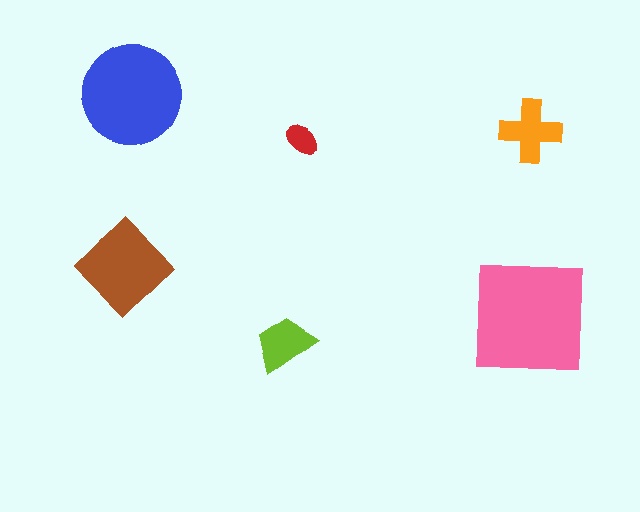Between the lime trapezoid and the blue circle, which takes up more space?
The blue circle.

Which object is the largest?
The pink square.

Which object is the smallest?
The red ellipse.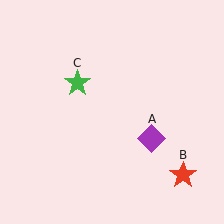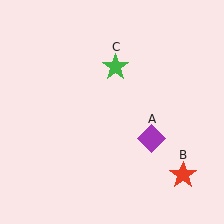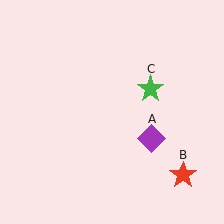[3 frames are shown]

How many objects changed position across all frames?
1 object changed position: green star (object C).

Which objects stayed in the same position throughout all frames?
Purple diamond (object A) and red star (object B) remained stationary.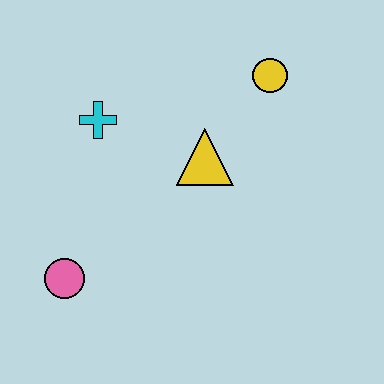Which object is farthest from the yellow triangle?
The pink circle is farthest from the yellow triangle.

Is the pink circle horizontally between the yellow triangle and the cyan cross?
No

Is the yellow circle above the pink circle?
Yes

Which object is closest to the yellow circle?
The yellow triangle is closest to the yellow circle.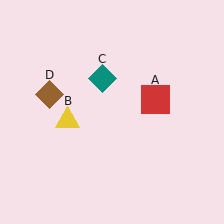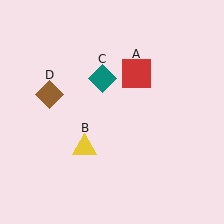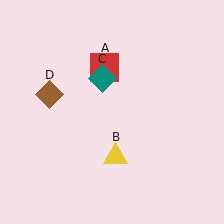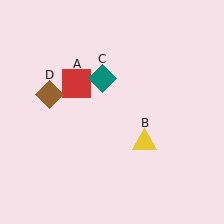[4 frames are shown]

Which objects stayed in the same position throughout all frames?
Teal diamond (object C) and brown diamond (object D) remained stationary.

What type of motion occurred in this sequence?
The red square (object A), yellow triangle (object B) rotated counterclockwise around the center of the scene.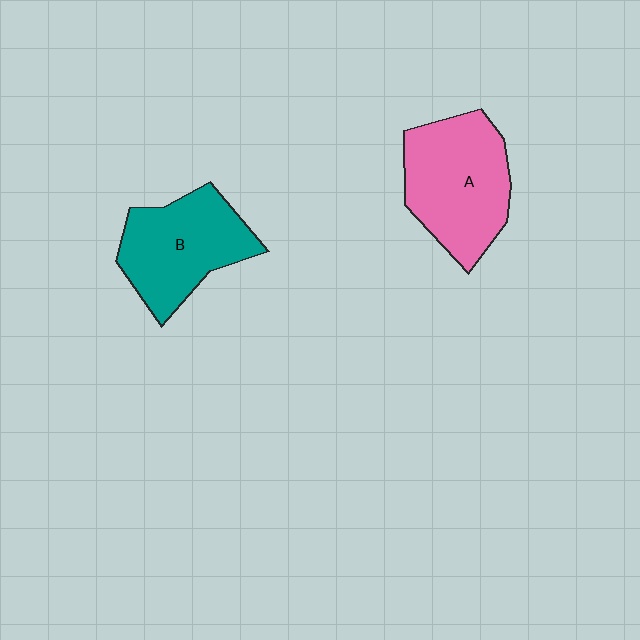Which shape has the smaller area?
Shape B (teal).